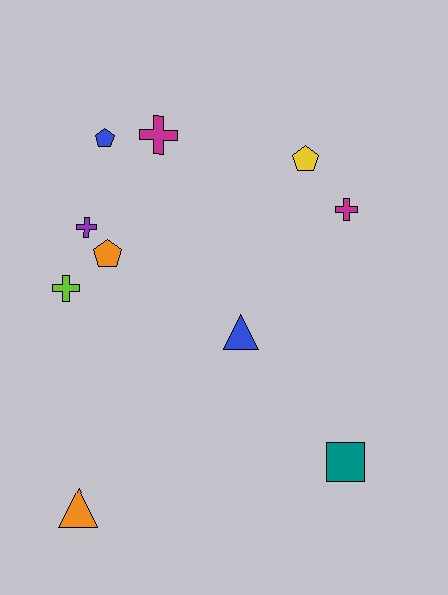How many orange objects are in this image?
There are 2 orange objects.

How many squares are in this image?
There is 1 square.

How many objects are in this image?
There are 10 objects.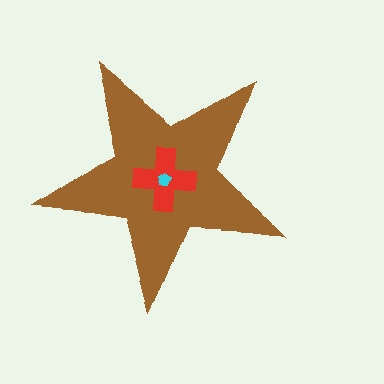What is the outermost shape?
The brown star.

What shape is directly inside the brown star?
The red cross.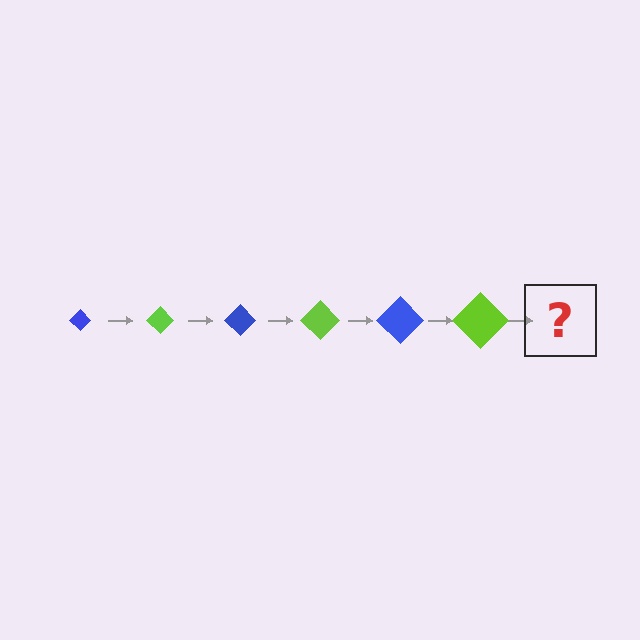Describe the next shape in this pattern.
It should be a blue diamond, larger than the previous one.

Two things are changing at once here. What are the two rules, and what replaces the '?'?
The two rules are that the diamond grows larger each step and the color cycles through blue and lime. The '?' should be a blue diamond, larger than the previous one.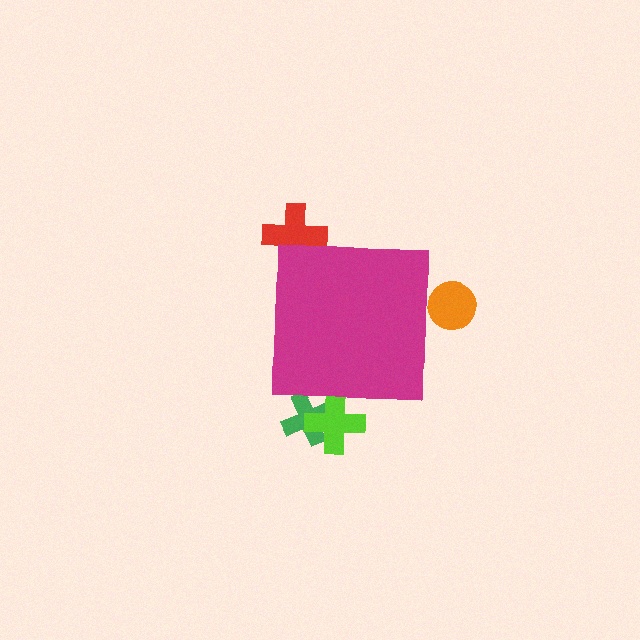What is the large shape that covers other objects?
A magenta square.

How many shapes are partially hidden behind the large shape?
4 shapes are partially hidden.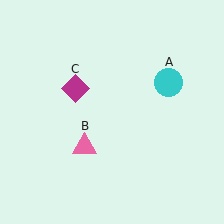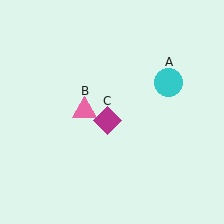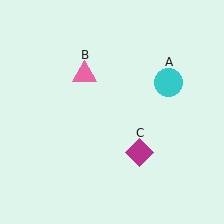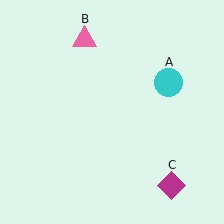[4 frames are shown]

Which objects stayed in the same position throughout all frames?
Cyan circle (object A) remained stationary.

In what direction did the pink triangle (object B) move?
The pink triangle (object B) moved up.